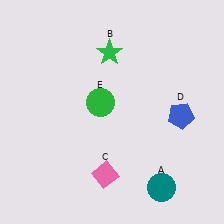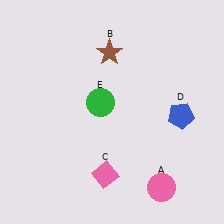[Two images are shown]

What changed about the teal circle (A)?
In Image 1, A is teal. In Image 2, it changed to pink.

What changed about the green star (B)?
In Image 1, B is green. In Image 2, it changed to brown.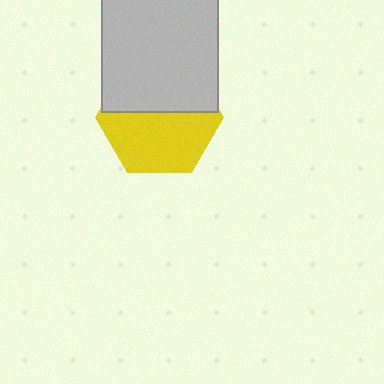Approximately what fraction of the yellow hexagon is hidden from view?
Roughly 45% of the yellow hexagon is hidden behind the light gray rectangle.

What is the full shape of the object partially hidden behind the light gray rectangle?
The partially hidden object is a yellow hexagon.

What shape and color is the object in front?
The object in front is a light gray rectangle.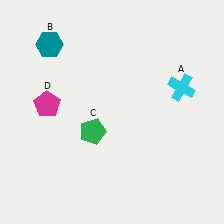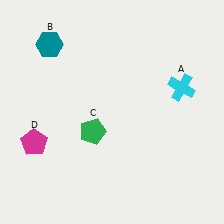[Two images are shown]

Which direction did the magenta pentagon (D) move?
The magenta pentagon (D) moved down.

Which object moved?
The magenta pentagon (D) moved down.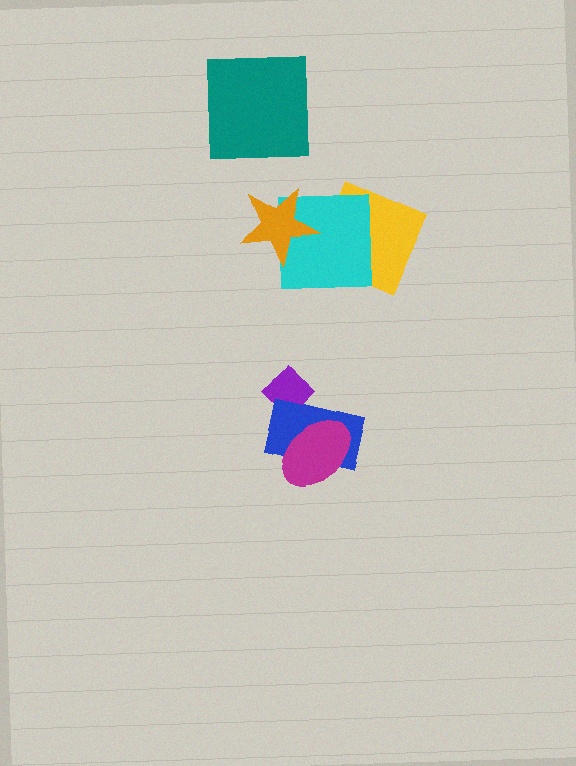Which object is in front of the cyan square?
The orange star is in front of the cyan square.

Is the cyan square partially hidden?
Yes, it is partially covered by another shape.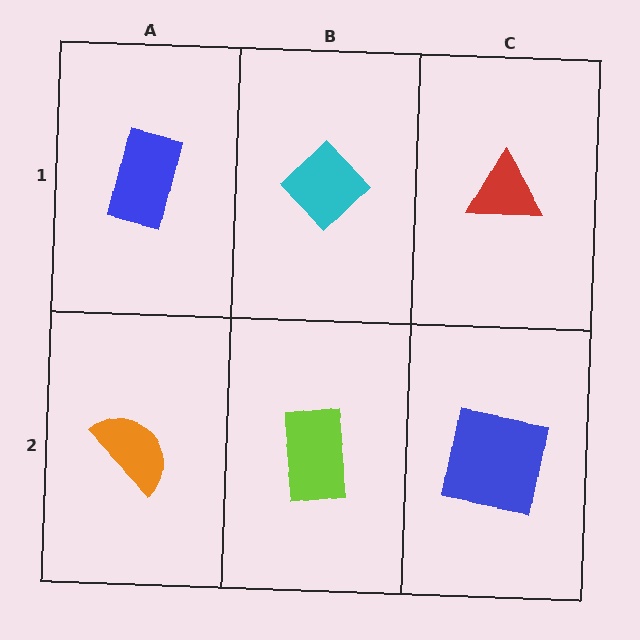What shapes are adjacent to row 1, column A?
An orange semicircle (row 2, column A), a cyan diamond (row 1, column B).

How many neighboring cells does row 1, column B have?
3.